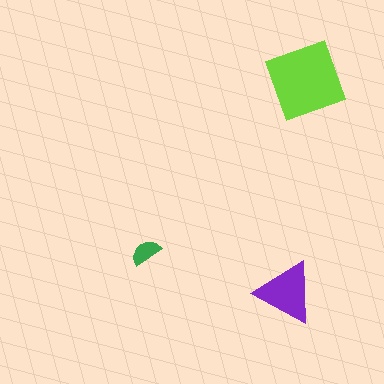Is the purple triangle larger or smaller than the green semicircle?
Larger.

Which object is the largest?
The lime diamond.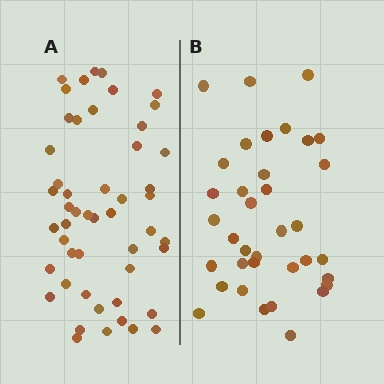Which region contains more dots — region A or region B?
Region A (the left region) has more dots.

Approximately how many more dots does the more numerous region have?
Region A has approximately 15 more dots than region B.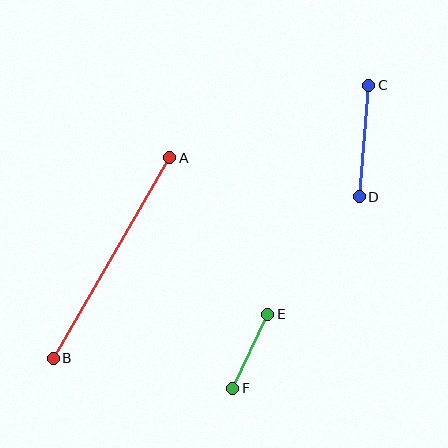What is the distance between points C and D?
The distance is approximately 112 pixels.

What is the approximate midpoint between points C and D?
The midpoint is at approximately (364, 141) pixels.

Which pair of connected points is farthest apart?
Points A and B are farthest apart.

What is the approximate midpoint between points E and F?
The midpoint is at approximately (250, 351) pixels.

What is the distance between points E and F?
The distance is approximately 82 pixels.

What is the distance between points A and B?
The distance is approximately 232 pixels.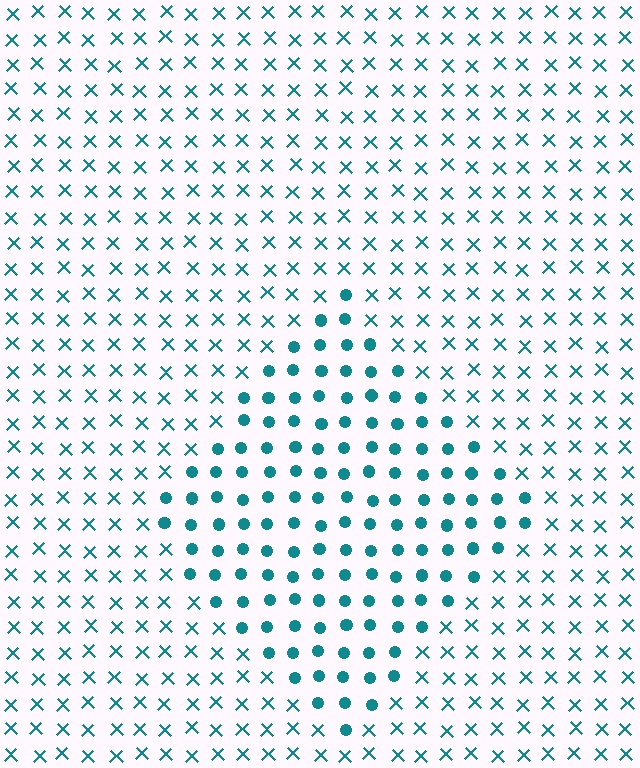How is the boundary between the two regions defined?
The boundary is defined by a change in element shape: circles inside vs. X marks outside. All elements share the same color and spacing.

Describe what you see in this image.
The image is filled with small teal elements arranged in a uniform grid. A diamond-shaped region contains circles, while the surrounding area contains X marks. The boundary is defined purely by the change in element shape.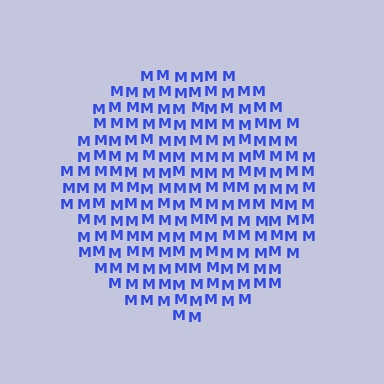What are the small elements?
The small elements are letter M's.